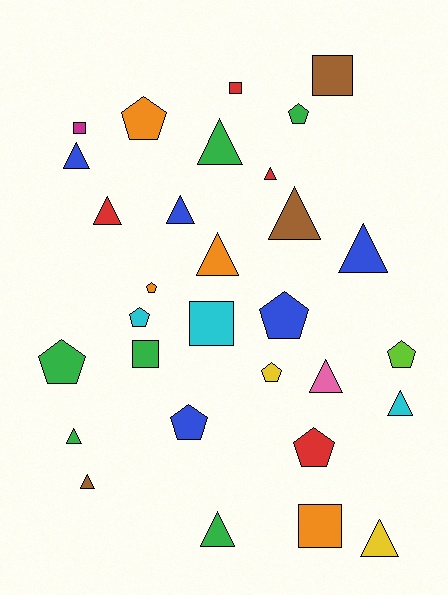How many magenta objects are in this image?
There is 1 magenta object.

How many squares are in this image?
There are 6 squares.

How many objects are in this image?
There are 30 objects.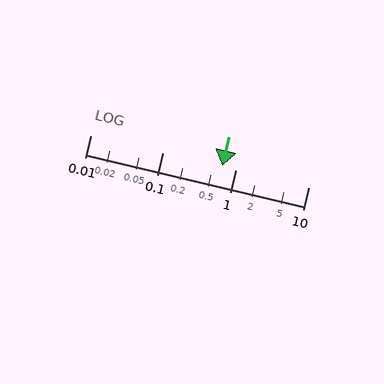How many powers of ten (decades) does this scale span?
The scale spans 3 decades, from 0.01 to 10.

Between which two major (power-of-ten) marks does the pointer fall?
The pointer is between 0.1 and 1.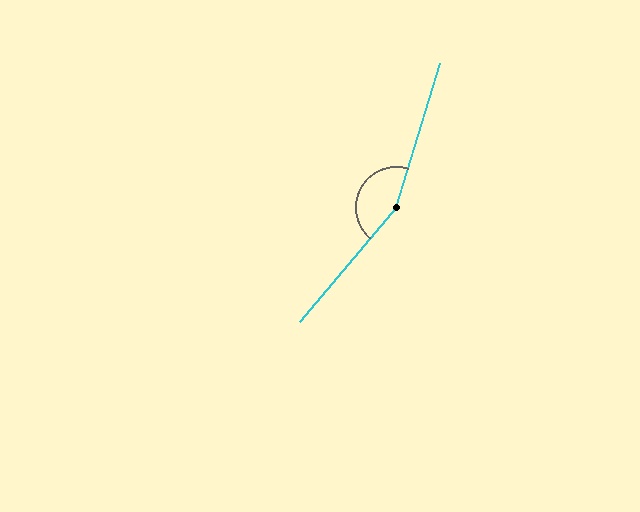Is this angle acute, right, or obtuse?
It is obtuse.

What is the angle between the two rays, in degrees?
Approximately 157 degrees.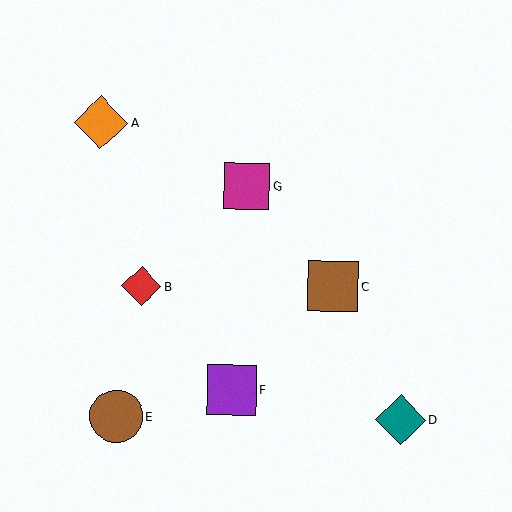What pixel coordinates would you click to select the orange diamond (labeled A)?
Click at (101, 122) to select the orange diamond A.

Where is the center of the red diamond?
The center of the red diamond is at (142, 286).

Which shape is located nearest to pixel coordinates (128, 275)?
The red diamond (labeled B) at (142, 286) is nearest to that location.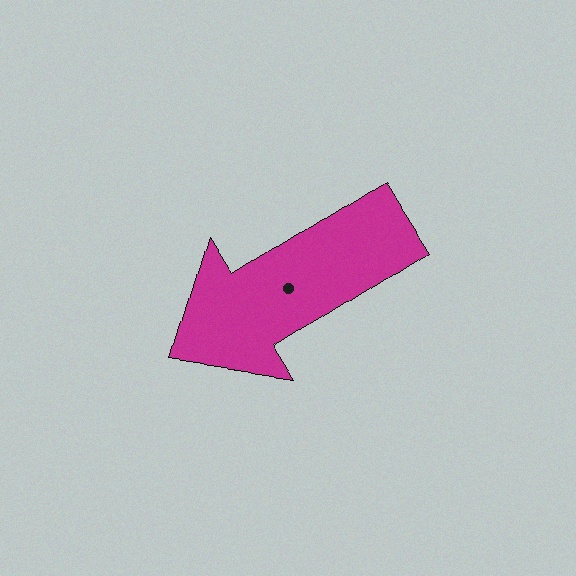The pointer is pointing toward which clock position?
Roughly 8 o'clock.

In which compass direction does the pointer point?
Southwest.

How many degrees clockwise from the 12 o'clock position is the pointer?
Approximately 237 degrees.